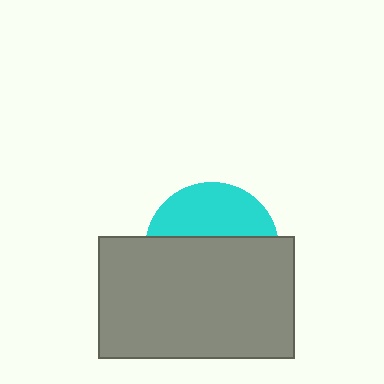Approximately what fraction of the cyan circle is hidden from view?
Roughly 62% of the cyan circle is hidden behind the gray rectangle.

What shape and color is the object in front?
The object in front is a gray rectangle.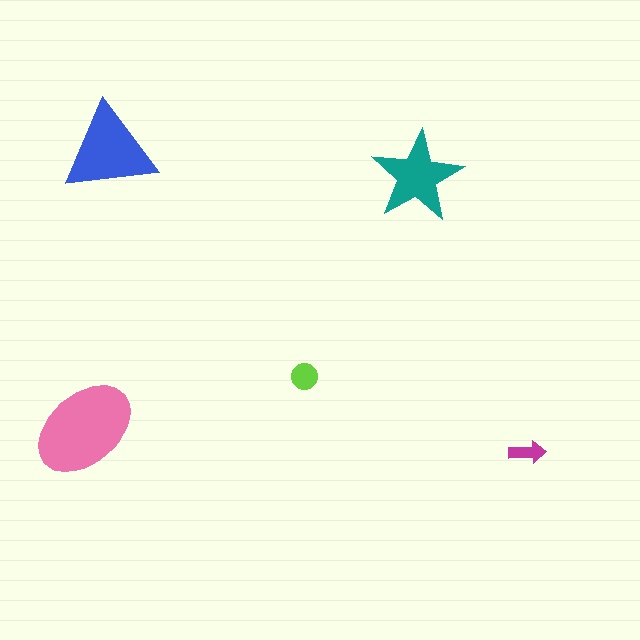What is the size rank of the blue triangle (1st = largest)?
2nd.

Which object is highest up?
The blue triangle is topmost.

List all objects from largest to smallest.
The pink ellipse, the blue triangle, the teal star, the lime circle, the magenta arrow.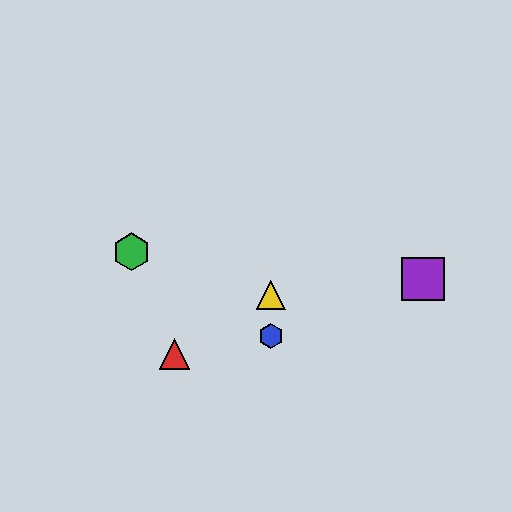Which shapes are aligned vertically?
The blue hexagon, the yellow triangle are aligned vertically.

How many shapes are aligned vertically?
2 shapes (the blue hexagon, the yellow triangle) are aligned vertically.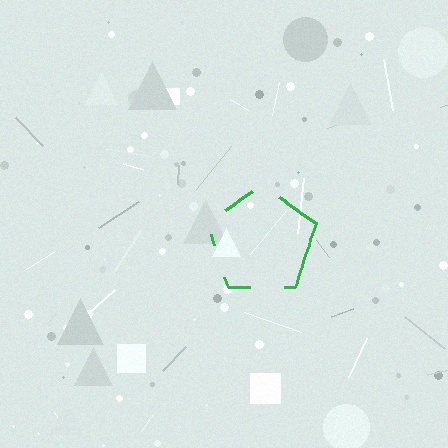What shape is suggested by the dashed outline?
The dashed outline suggests a pentagon.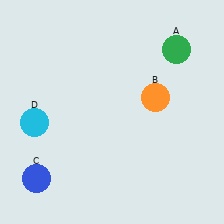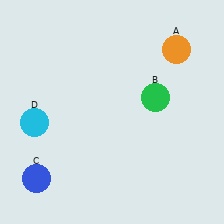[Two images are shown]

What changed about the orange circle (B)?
In Image 1, B is orange. In Image 2, it changed to green.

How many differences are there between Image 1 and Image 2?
There are 2 differences between the two images.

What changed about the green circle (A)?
In Image 1, A is green. In Image 2, it changed to orange.